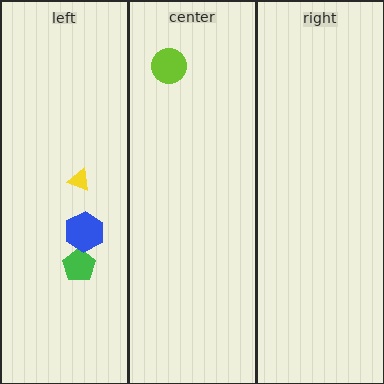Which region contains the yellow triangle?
The left region.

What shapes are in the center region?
The lime circle.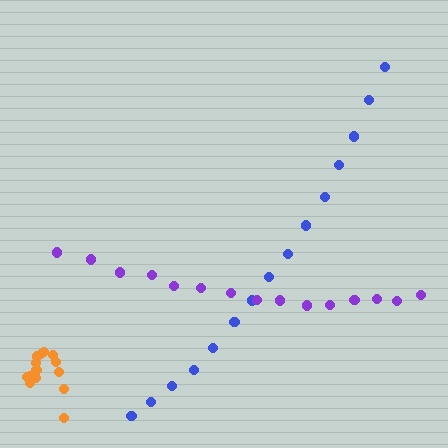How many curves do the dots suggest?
There are 3 distinct paths.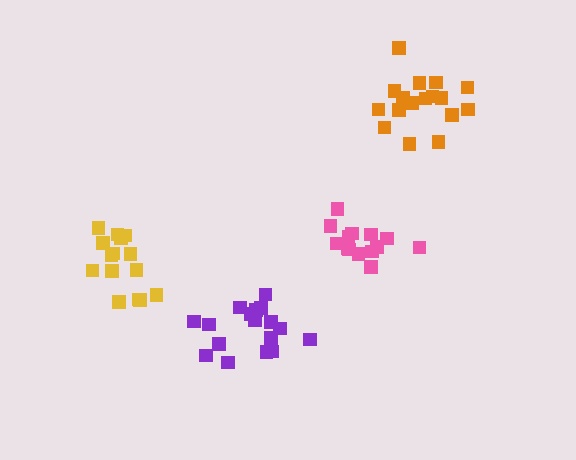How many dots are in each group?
Group 1: 14 dots, Group 2: 15 dots, Group 3: 17 dots, Group 4: 17 dots (63 total).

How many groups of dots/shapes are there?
There are 4 groups.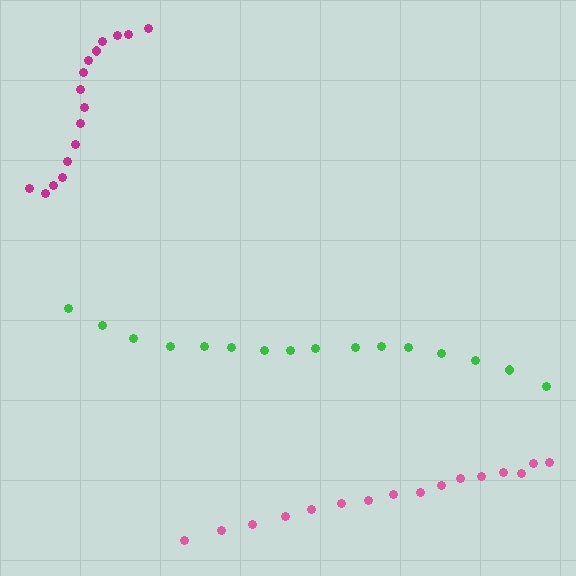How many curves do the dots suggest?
There are 3 distinct paths.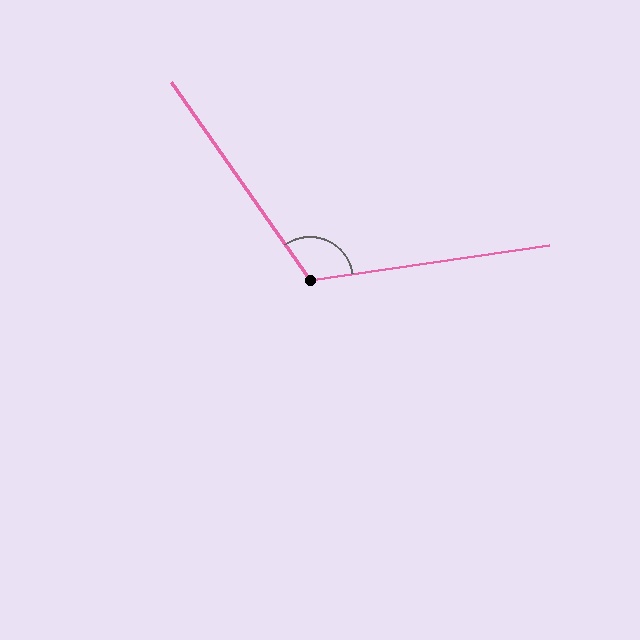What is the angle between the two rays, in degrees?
Approximately 117 degrees.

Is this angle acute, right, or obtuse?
It is obtuse.